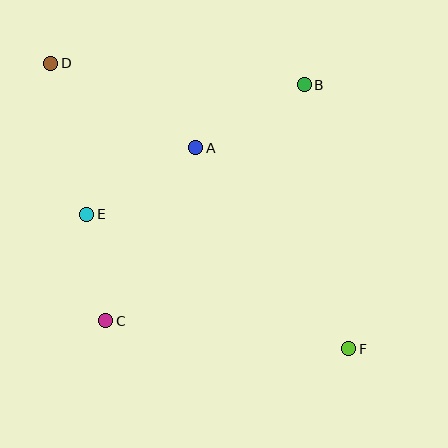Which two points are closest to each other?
Points C and E are closest to each other.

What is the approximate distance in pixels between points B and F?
The distance between B and F is approximately 268 pixels.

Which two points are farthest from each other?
Points D and F are farthest from each other.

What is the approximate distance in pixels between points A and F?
The distance between A and F is approximately 252 pixels.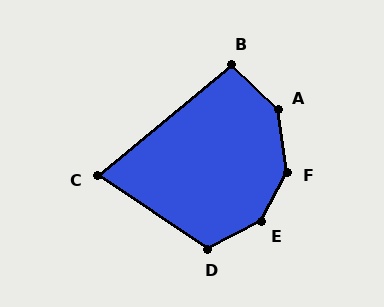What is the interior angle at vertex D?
Approximately 119 degrees (obtuse).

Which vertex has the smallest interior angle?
C, at approximately 73 degrees.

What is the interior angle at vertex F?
Approximately 144 degrees (obtuse).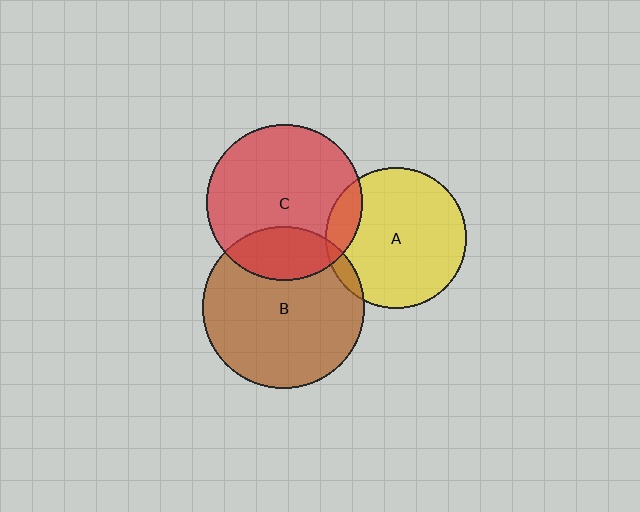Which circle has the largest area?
Circle B (brown).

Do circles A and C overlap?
Yes.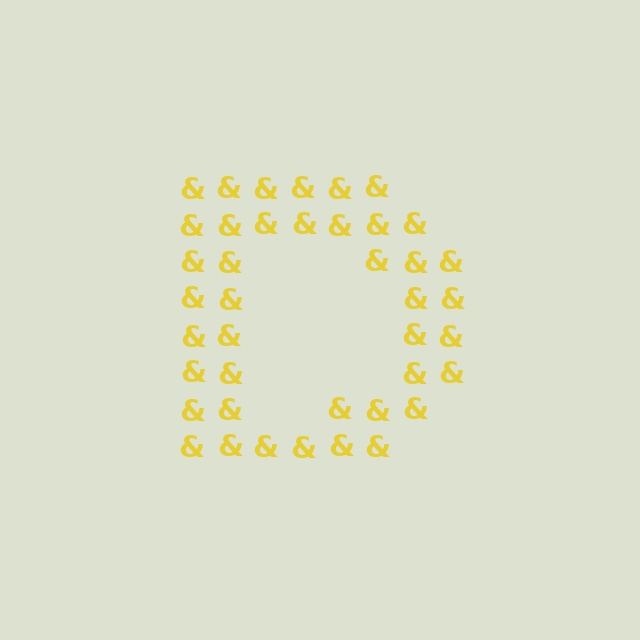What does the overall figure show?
The overall figure shows the letter D.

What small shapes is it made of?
It is made of small ampersands.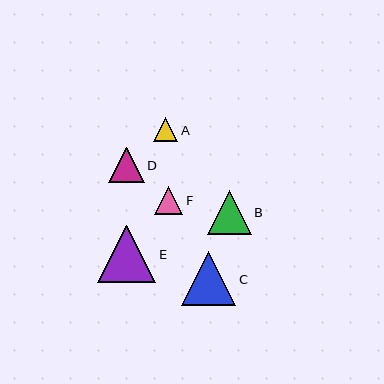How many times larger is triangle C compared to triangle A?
Triangle C is approximately 2.3 times the size of triangle A.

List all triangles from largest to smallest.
From largest to smallest: E, C, B, D, F, A.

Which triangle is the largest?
Triangle E is the largest with a size of approximately 58 pixels.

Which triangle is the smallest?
Triangle A is the smallest with a size of approximately 24 pixels.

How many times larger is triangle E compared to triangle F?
Triangle E is approximately 2.1 times the size of triangle F.